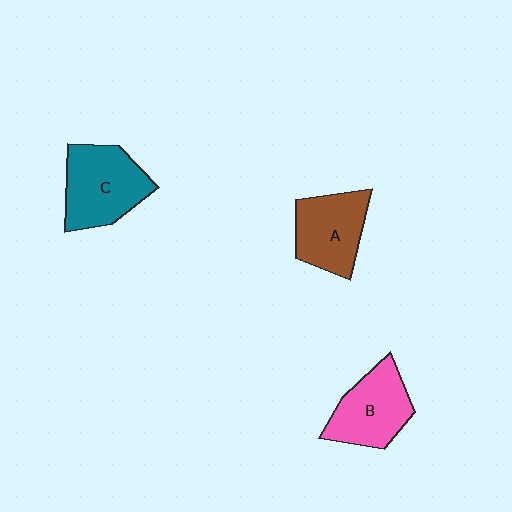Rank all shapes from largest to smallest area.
From largest to smallest: C (teal), B (pink), A (brown).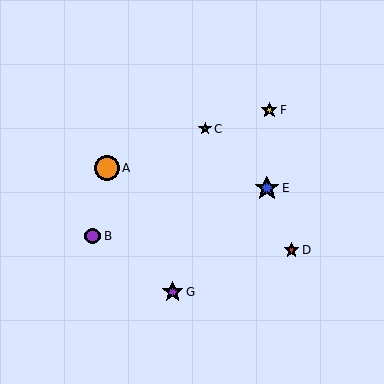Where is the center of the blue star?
The center of the blue star is at (267, 188).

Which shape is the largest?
The orange circle (labeled A) is the largest.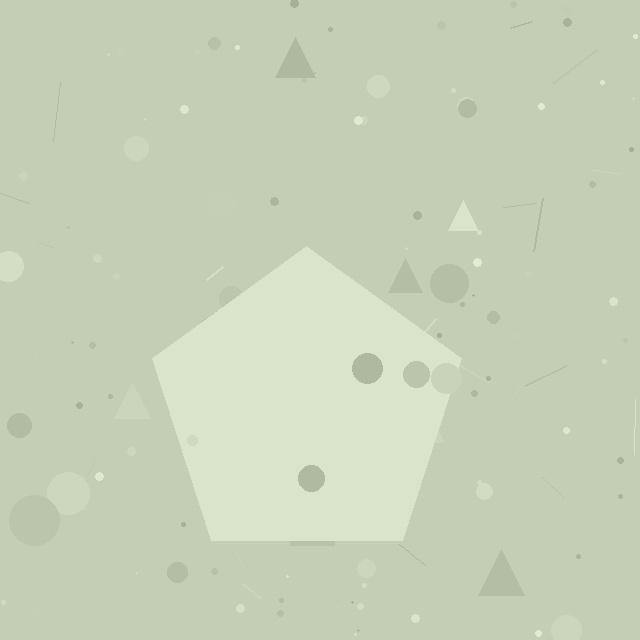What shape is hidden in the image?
A pentagon is hidden in the image.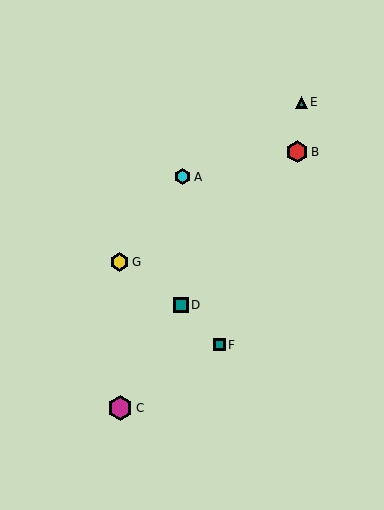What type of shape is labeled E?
Shape E is a teal triangle.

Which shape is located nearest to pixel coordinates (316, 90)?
The teal triangle (labeled E) at (301, 102) is nearest to that location.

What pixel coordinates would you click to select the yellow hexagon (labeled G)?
Click at (119, 262) to select the yellow hexagon G.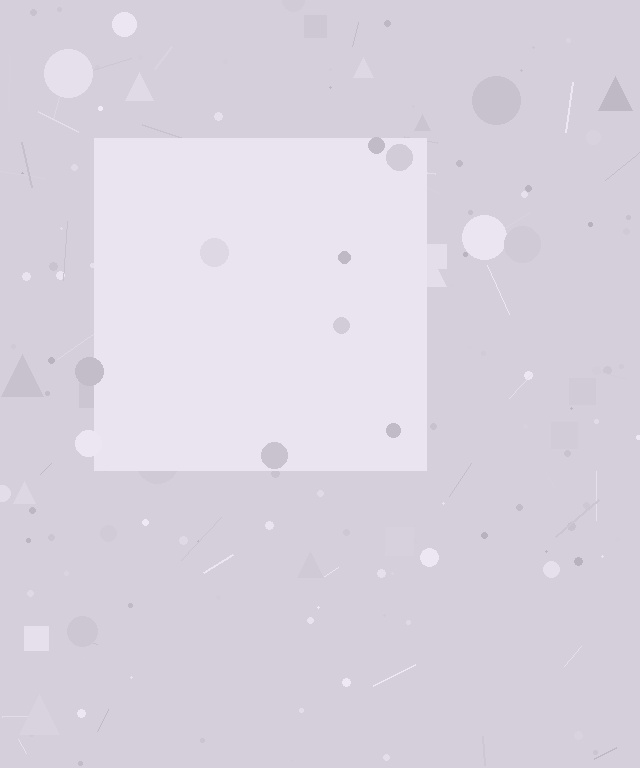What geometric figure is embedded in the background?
A square is embedded in the background.